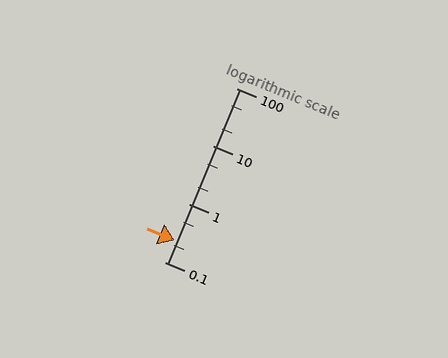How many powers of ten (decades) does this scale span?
The scale spans 3 decades, from 0.1 to 100.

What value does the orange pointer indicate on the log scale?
The pointer indicates approximately 0.24.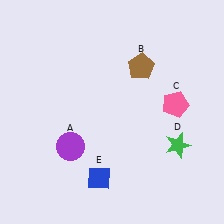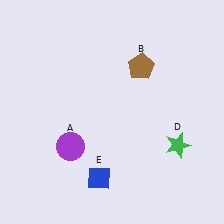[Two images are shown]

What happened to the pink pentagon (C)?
The pink pentagon (C) was removed in Image 2. It was in the top-right area of Image 1.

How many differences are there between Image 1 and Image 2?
There is 1 difference between the two images.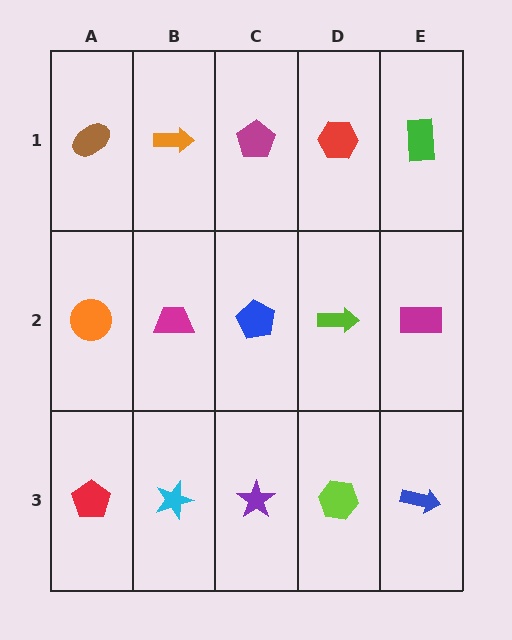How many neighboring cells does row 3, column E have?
2.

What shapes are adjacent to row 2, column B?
An orange arrow (row 1, column B), a cyan star (row 3, column B), an orange circle (row 2, column A), a blue pentagon (row 2, column C).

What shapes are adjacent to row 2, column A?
A brown ellipse (row 1, column A), a red pentagon (row 3, column A), a magenta trapezoid (row 2, column B).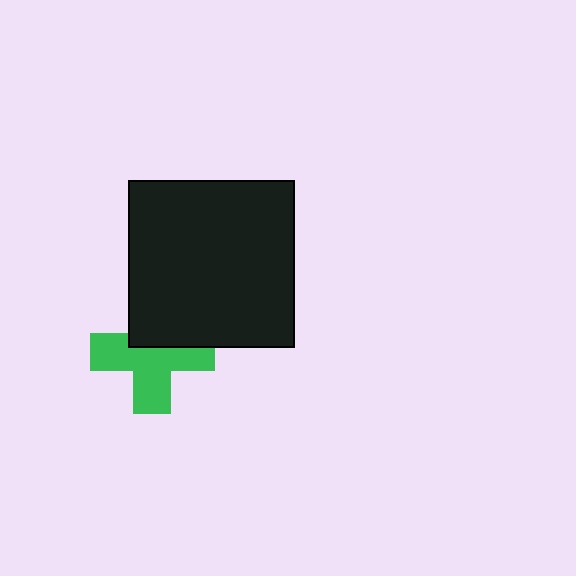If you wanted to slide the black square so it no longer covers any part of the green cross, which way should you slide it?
Slide it up — that is the most direct way to separate the two shapes.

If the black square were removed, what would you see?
You would see the complete green cross.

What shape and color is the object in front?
The object in front is a black square.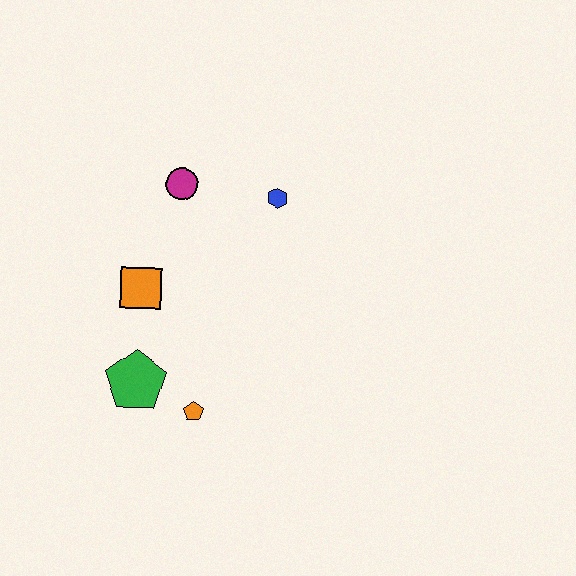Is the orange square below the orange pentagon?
No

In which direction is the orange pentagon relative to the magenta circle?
The orange pentagon is below the magenta circle.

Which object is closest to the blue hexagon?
The magenta circle is closest to the blue hexagon.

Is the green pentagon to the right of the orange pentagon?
No